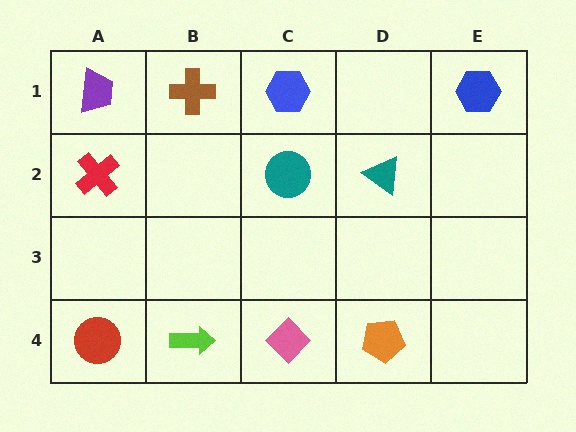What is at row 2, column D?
A teal triangle.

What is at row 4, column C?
A pink diamond.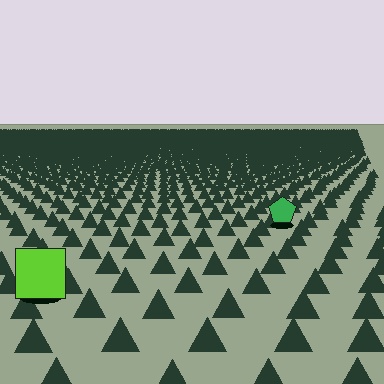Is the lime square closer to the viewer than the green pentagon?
Yes. The lime square is closer — you can tell from the texture gradient: the ground texture is coarser near it.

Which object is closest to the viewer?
The lime square is closest. The texture marks near it are larger and more spread out.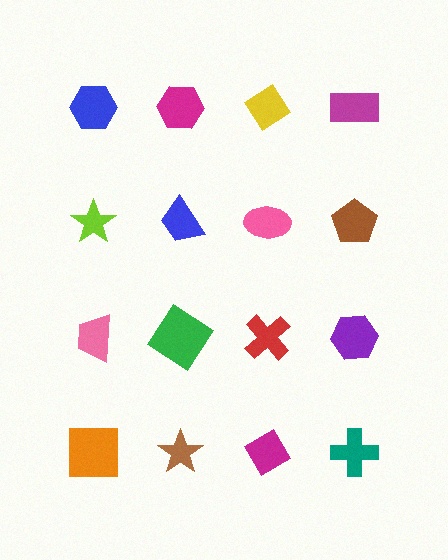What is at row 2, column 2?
A blue trapezoid.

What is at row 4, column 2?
A brown star.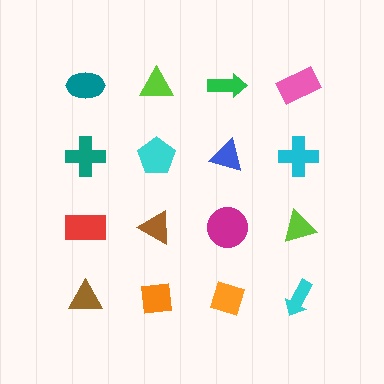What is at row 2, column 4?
A cyan cross.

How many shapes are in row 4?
4 shapes.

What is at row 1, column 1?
A teal ellipse.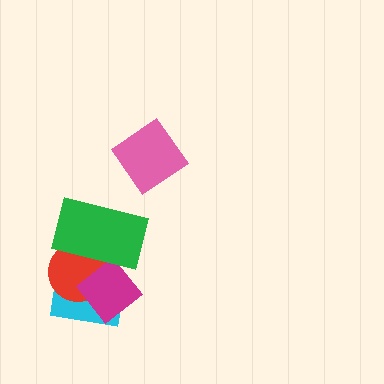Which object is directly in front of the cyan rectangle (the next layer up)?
The red circle is directly in front of the cyan rectangle.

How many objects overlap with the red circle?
3 objects overlap with the red circle.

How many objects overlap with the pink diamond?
0 objects overlap with the pink diamond.